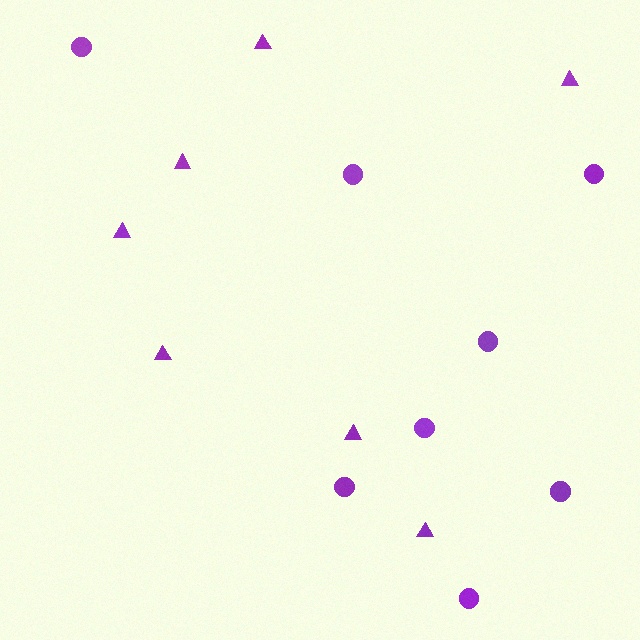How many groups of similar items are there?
There are 2 groups: one group of triangles (7) and one group of circles (8).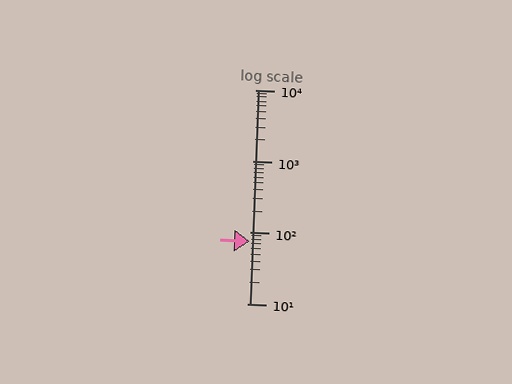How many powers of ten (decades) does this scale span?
The scale spans 3 decades, from 10 to 10000.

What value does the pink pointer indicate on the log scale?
The pointer indicates approximately 75.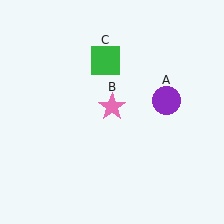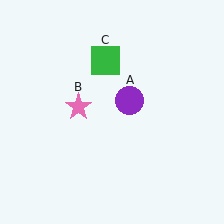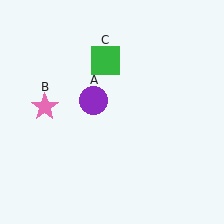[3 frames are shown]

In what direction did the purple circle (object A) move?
The purple circle (object A) moved left.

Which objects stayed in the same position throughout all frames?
Green square (object C) remained stationary.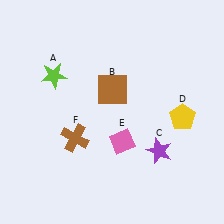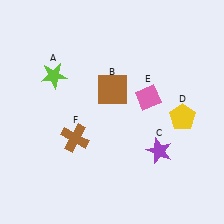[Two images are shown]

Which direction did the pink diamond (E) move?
The pink diamond (E) moved up.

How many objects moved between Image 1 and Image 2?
1 object moved between the two images.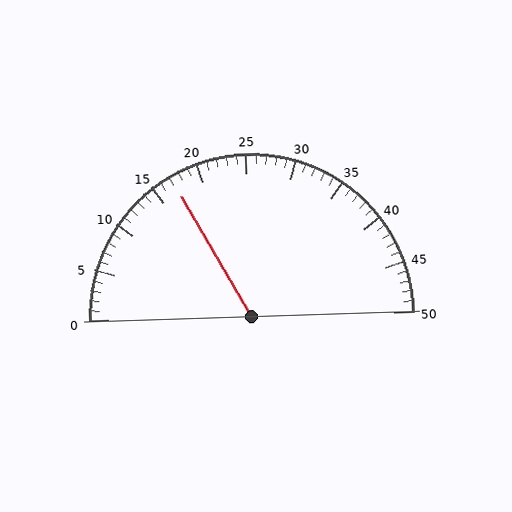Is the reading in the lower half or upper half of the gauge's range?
The reading is in the lower half of the range (0 to 50).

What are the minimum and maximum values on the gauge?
The gauge ranges from 0 to 50.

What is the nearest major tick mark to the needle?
The nearest major tick mark is 15.